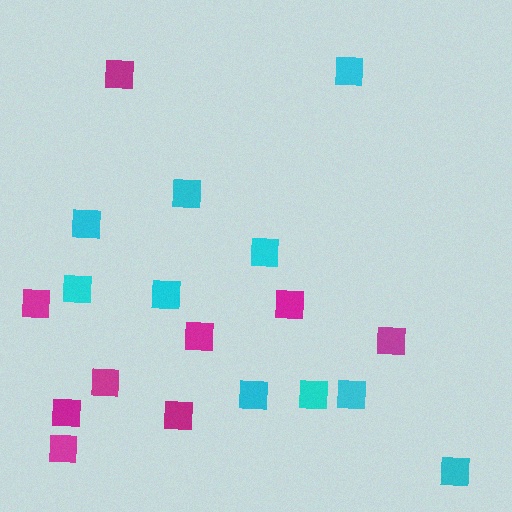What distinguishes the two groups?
There are 2 groups: one group of magenta squares (9) and one group of cyan squares (10).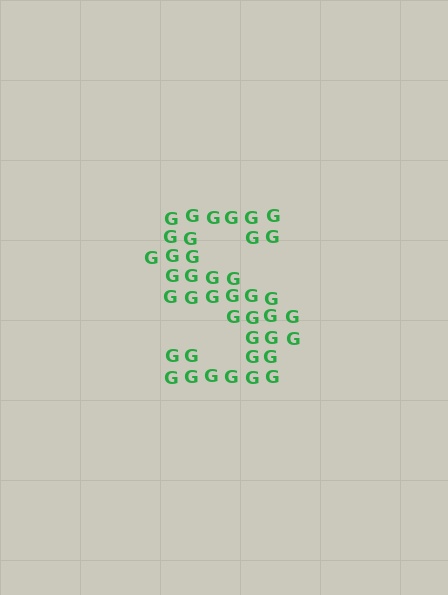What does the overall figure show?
The overall figure shows the letter S.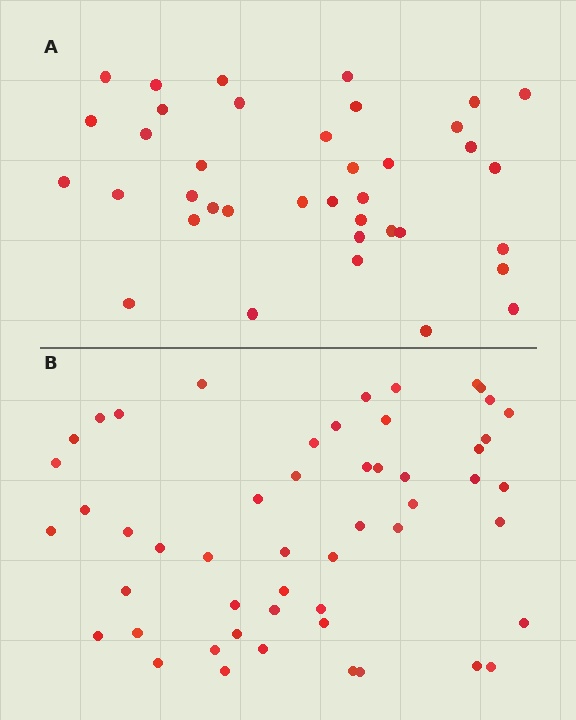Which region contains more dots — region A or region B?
Region B (the bottom region) has more dots.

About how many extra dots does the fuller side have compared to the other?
Region B has approximately 15 more dots than region A.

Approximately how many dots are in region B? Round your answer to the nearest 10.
About 50 dots. (The exact count is 52, which rounds to 50.)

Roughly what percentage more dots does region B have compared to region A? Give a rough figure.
About 35% more.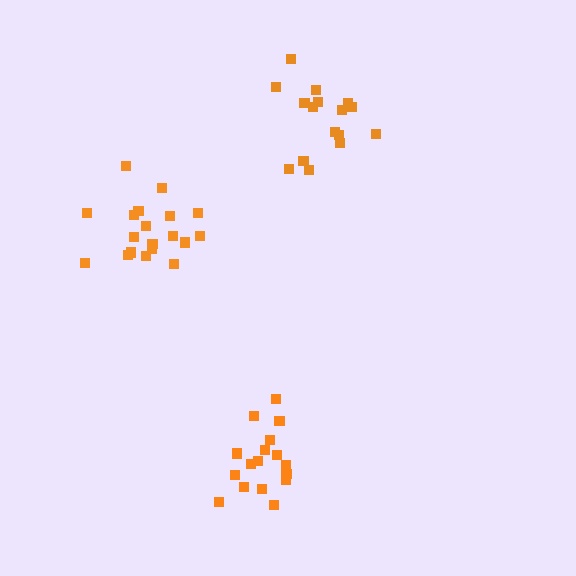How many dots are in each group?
Group 1: 17 dots, Group 2: 20 dots, Group 3: 16 dots (53 total).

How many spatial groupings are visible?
There are 3 spatial groupings.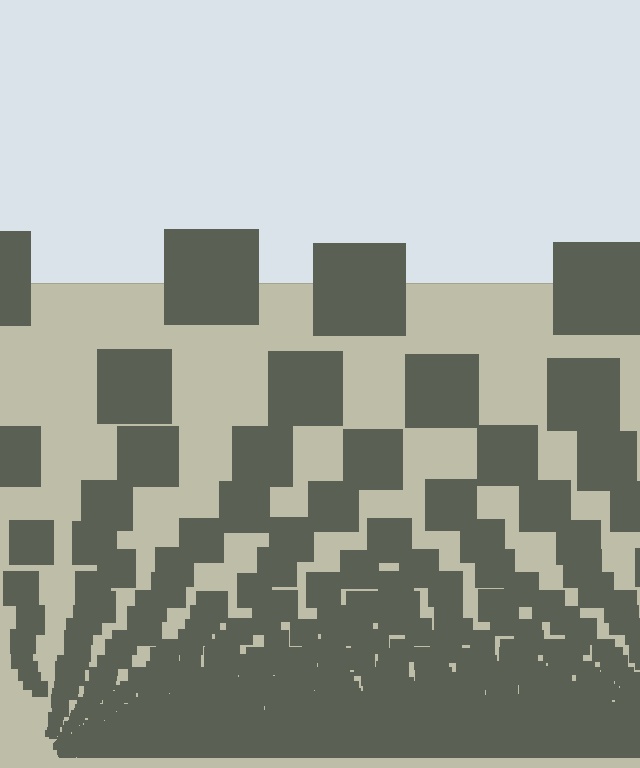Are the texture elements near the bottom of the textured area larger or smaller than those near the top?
Smaller. The gradient is inverted — elements near the bottom are smaller and denser.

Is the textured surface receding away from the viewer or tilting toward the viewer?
The surface appears to tilt toward the viewer. Texture elements get larger and sparser toward the top.